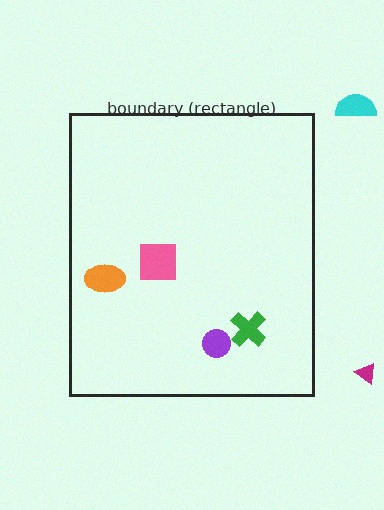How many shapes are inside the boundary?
4 inside, 2 outside.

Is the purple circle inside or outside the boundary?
Inside.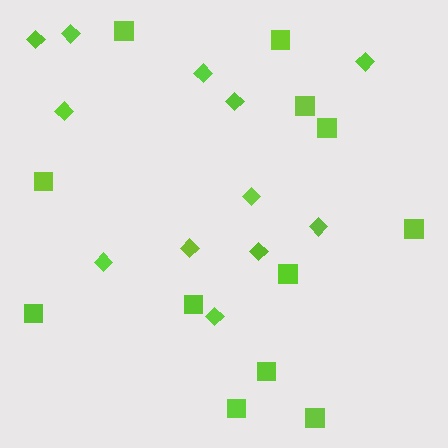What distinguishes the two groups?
There are 2 groups: one group of diamonds (12) and one group of squares (12).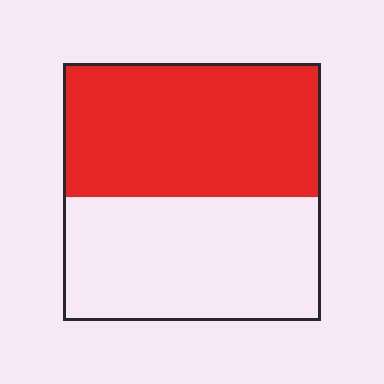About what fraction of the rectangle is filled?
About one half (1/2).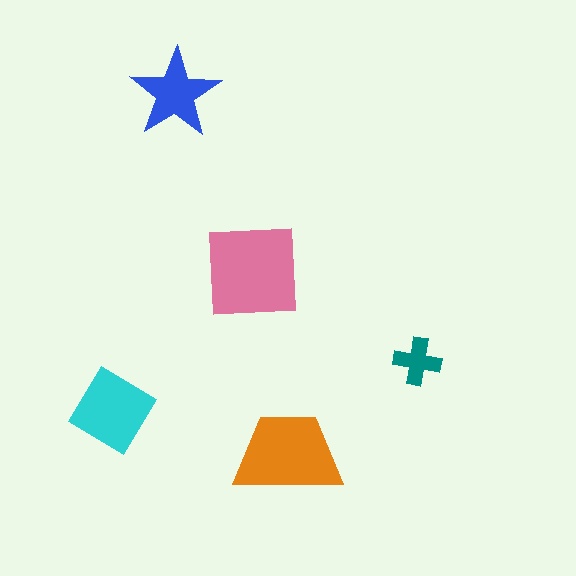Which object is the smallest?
The teal cross.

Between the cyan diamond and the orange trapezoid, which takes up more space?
The orange trapezoid.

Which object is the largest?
The pink square.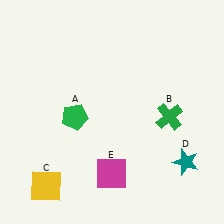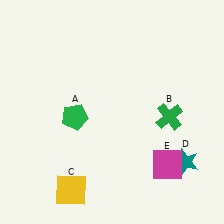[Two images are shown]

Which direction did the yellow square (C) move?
The yellow square (C) moved right.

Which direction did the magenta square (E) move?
The magenta square (E) moved right.